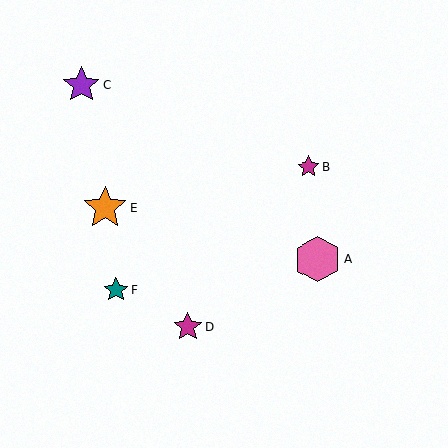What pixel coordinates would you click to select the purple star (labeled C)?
Click at (81, 85) to select the purple star C.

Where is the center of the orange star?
The center of the orange star is at (105, 207).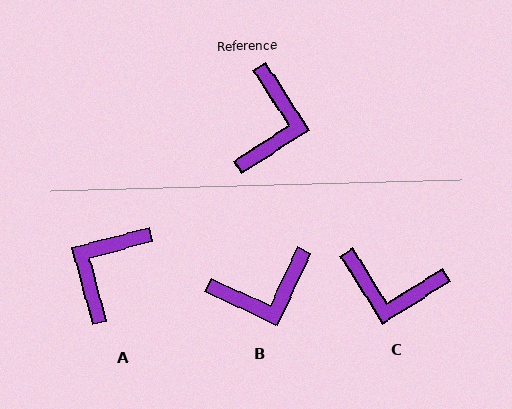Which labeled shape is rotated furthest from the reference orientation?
A, about 162 degrees away.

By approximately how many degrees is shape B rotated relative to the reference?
Approximately 58 degrees clockwise.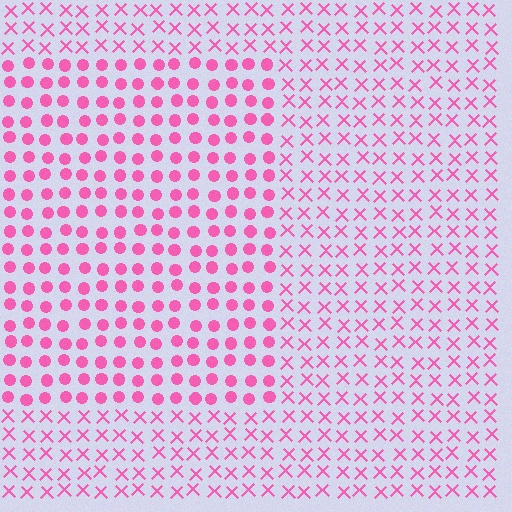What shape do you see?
I see a rectangle.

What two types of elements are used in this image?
The image uses circles inside the rectangle region and X marks outside it.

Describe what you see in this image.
The image is filled with small pink elements arranged in a uniform grid. A rectangle-shaped region contains circles, while the surrounding area contains X marks. The boundary is defined purely by the change in element shape.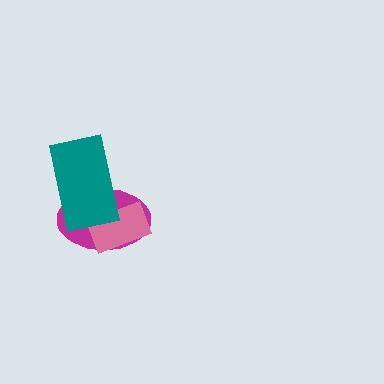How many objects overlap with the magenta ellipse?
2 objects overlap with the magenta ellipse.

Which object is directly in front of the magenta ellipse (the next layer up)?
The pink rectangle is directly in front of the magenta ellipse.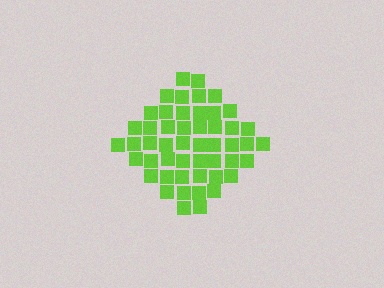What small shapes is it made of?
It is made of small squares.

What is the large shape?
The large shape is a diamond.